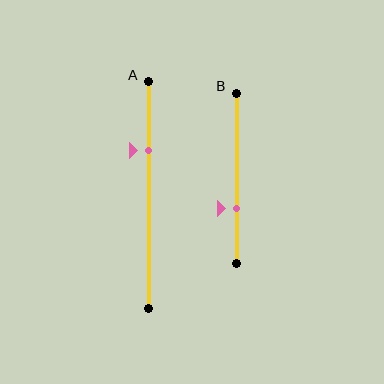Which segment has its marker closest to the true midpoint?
Segment B has its marker closest to the true midpoint.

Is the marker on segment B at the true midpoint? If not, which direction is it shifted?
No, the marker on segment B is shifted downward by about 18% of the segment length.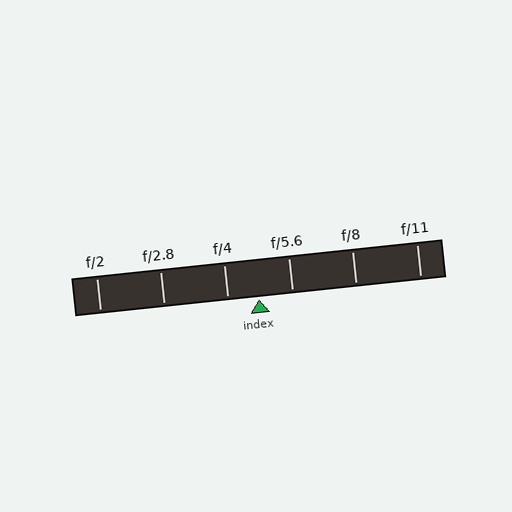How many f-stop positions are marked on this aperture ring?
There are 6 f-stop positions marked.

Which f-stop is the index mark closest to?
The index mark is closest to f/4.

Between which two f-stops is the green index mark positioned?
The index mark is between f/4 and f/5.6.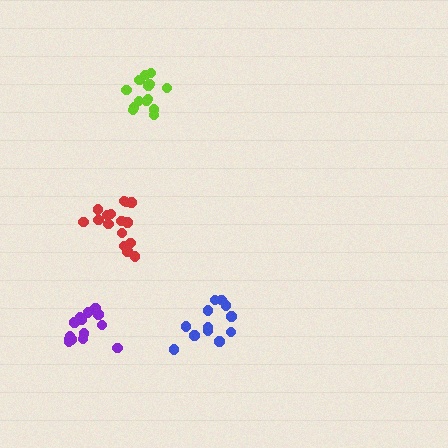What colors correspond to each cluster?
The clusters are colored: lime, red, blue, purple.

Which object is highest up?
The lime cluster is topmost.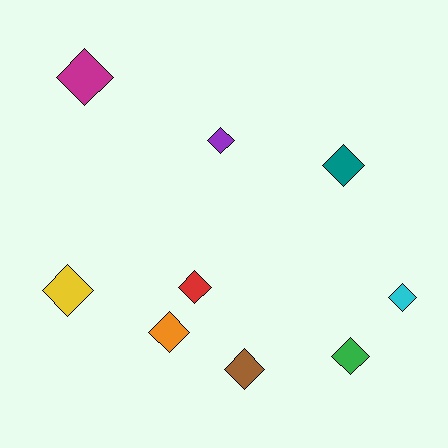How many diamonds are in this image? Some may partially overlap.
There are 9 diamonds.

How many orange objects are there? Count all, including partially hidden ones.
There is 1 orange object.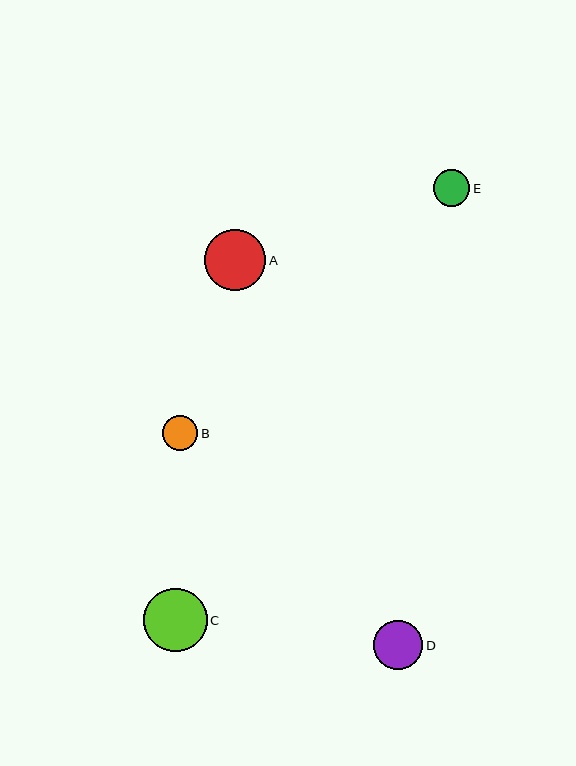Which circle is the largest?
Circle C is the largest with a size of approximately 63 pixels.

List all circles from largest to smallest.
From largest to smallest: C, A, D, E, B.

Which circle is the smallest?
Circle B is the smallest with a size of approximately 35 pixels.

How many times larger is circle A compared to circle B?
Circle A is approximately 1.7 times the size of circle B.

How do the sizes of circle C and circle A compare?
Circle C and circle A are approximately the same size.